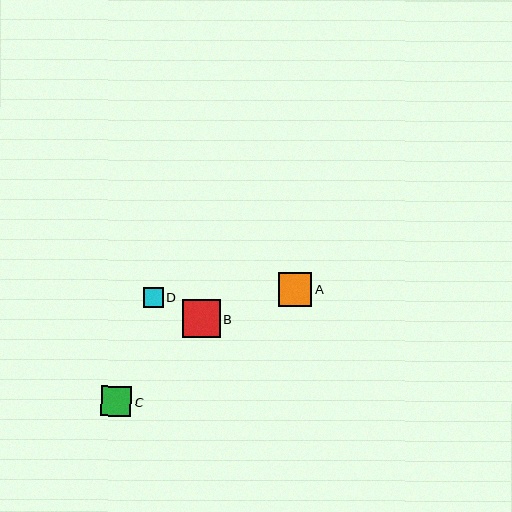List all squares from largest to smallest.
From largest to smallest: B, A, C, D.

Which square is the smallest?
Square D is the smallest with a size of approximately 20 pixels.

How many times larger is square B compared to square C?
Square B is approximately 1.3 times the size of square C.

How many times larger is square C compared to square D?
Square C is approximately 1.5 times the size of square D.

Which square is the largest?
Square B is the largest with a size of approximately 38 pixels.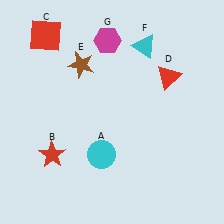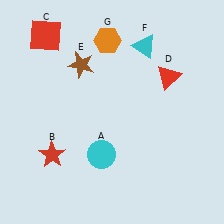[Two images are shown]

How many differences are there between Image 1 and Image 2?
There is 1 difference between the two images.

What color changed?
The hexagon (G) changed from magenta in Image 1 to orange in Image 2.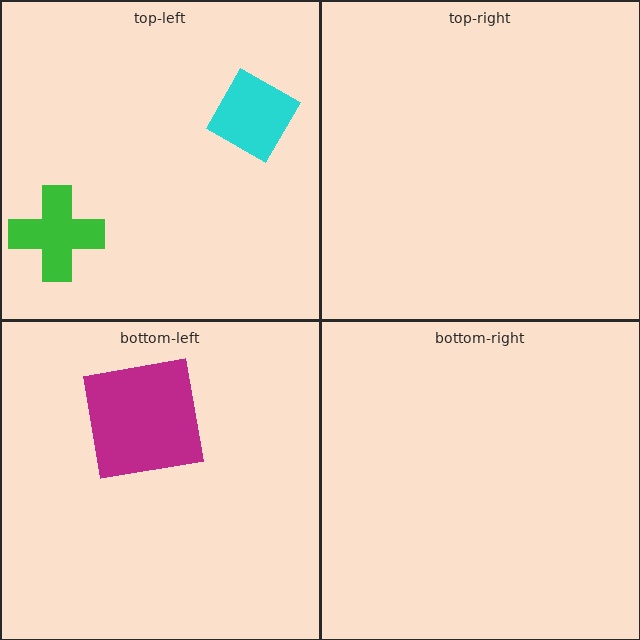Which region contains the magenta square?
The bottom-left region.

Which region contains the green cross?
The top-left region.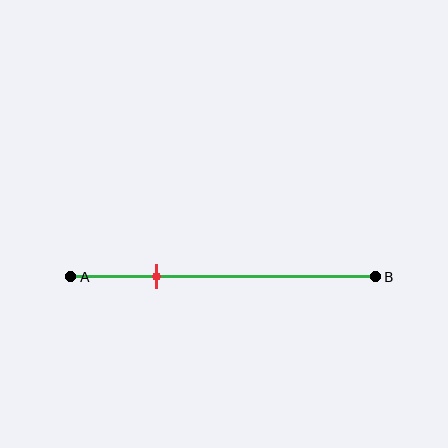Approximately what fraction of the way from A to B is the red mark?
The red mark is approximately 30% of the way from A to B.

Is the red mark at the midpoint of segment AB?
No, the mark is at about 30% from A, not at the 50% midpoint.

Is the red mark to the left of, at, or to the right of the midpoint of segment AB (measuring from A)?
The red mark is to the left of the midpoint of segment AB.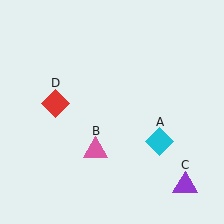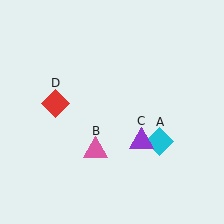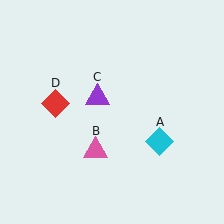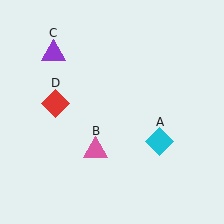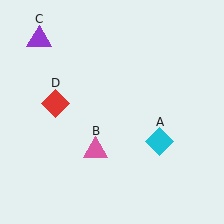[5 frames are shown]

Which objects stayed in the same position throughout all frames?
Cyan diamond (object A) and pink triangle (object B) and red diamond (object D) remained stationary.